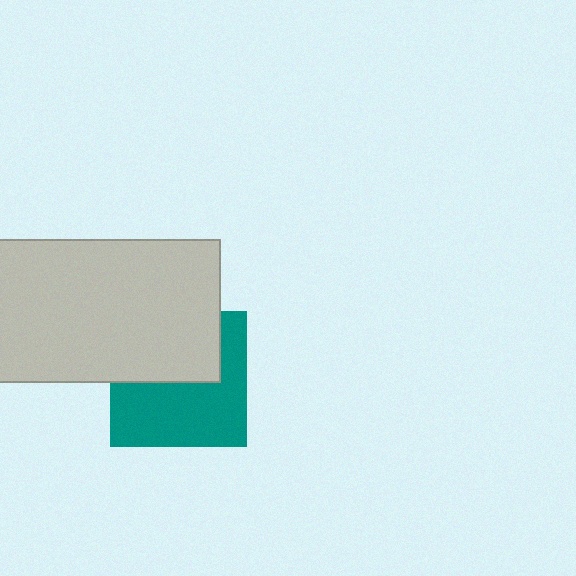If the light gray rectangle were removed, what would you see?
You would see the complete teal square.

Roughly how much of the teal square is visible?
About half of it is visible (roughly 57%).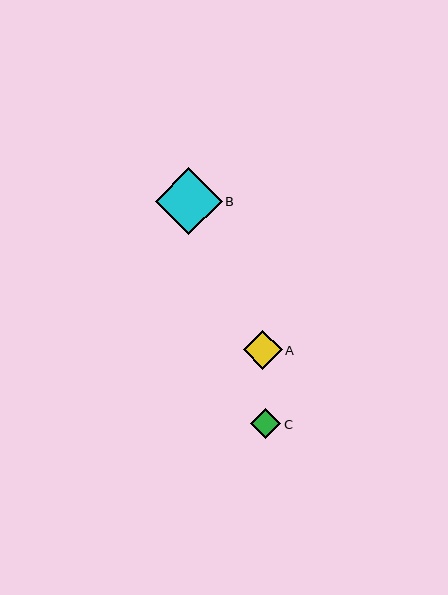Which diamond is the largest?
Diamond B is the largest with a size of approximately 66 pixels.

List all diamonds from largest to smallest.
From largest to smallest: B, A, C.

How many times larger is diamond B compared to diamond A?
Diamond B is approximately 1.7 times the size of diamond A.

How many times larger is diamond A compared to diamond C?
Diamond A is approximately 1.3 times the size of diamond C.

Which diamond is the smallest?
Diamond C is the smallest with a size of approximately 30 pixels.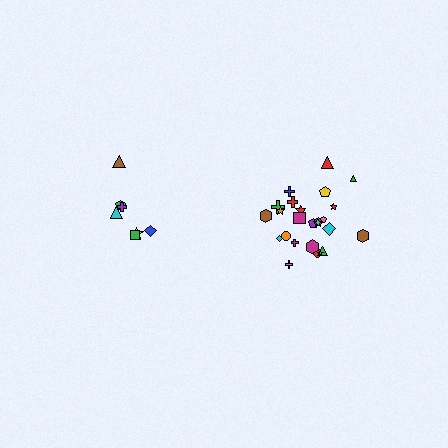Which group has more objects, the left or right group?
The right group.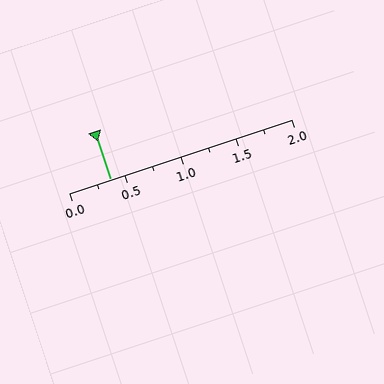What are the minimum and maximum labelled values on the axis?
The axis runs from 0.0 to 2.0.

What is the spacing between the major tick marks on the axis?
The major ticks are spaced 0.5 apart.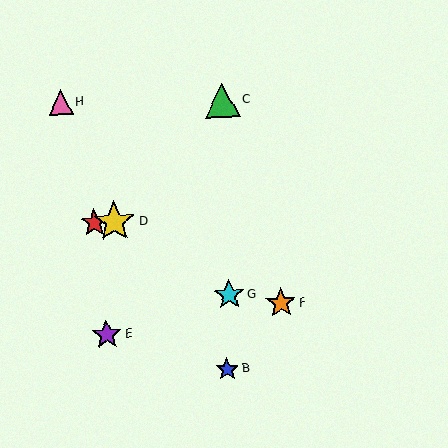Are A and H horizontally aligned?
No, A is at y≈223 and H is at y≈102.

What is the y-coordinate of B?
Object B is at y≈369.